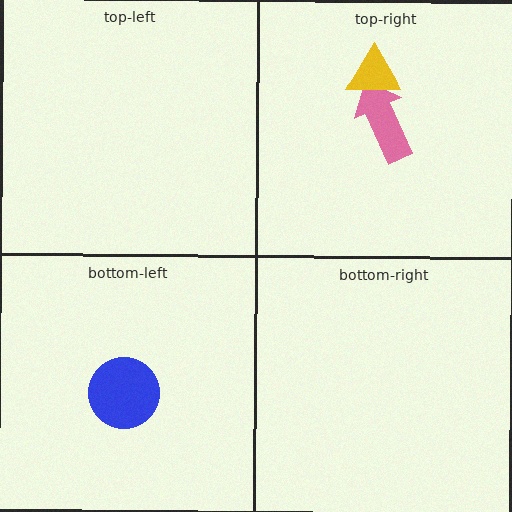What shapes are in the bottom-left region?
The blue circle.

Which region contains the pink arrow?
The top-right region.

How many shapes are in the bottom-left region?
1.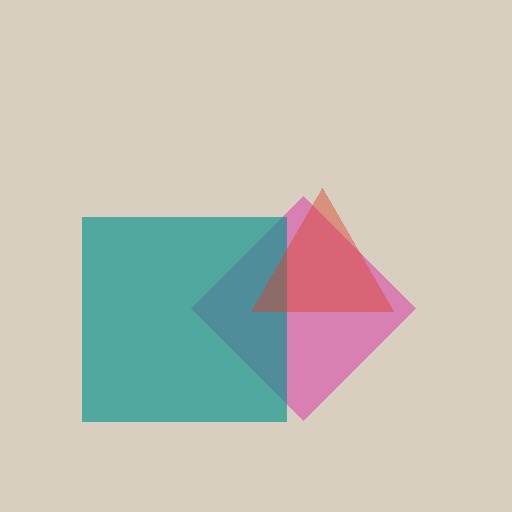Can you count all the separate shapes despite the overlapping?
Yes, there are 3 separate shapes.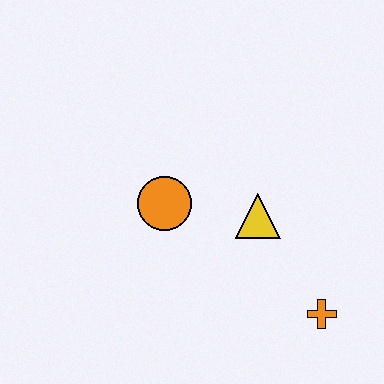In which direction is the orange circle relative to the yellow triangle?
The orange circle is to the left of the yellow triangle.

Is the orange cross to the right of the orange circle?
Yes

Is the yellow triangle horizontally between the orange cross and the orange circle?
Yes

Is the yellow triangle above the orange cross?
Yes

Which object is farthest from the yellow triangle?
The orange cross is farthest from the yellow triangle.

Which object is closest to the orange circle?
The yellow triangle is closest to the orange circle.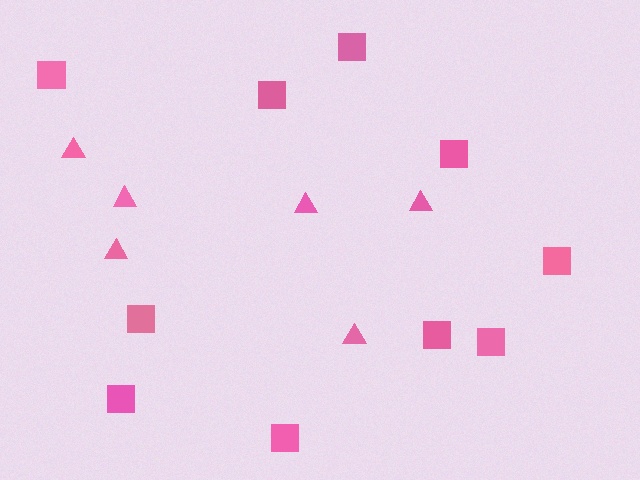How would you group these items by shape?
There are 2 groups: one group of triangles (6) and one group of squares (10).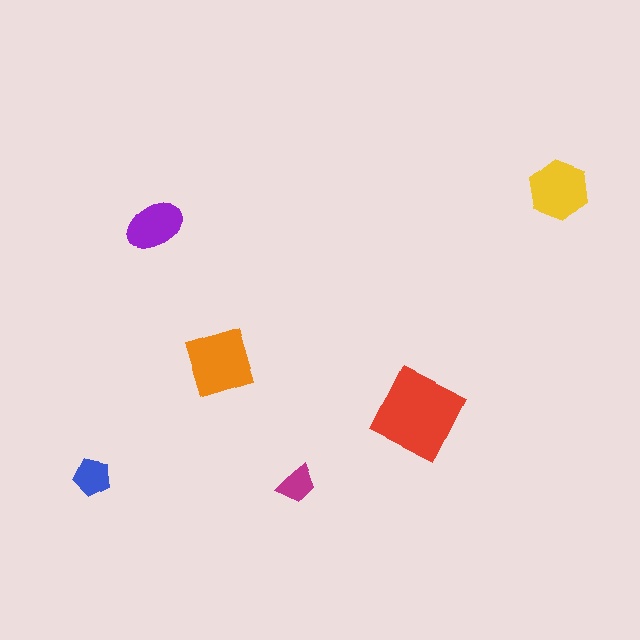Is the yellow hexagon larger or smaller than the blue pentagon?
Larger.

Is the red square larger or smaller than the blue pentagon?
Larger.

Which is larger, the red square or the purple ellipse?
The red square.